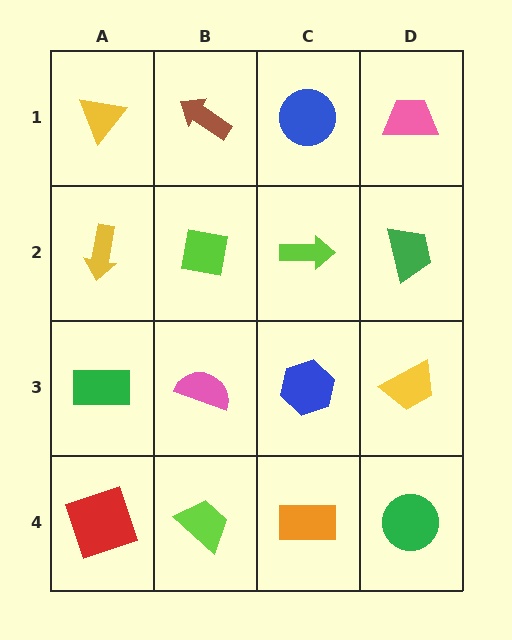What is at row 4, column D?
A green circle.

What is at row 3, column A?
A green rectangle.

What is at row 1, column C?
A blue circle.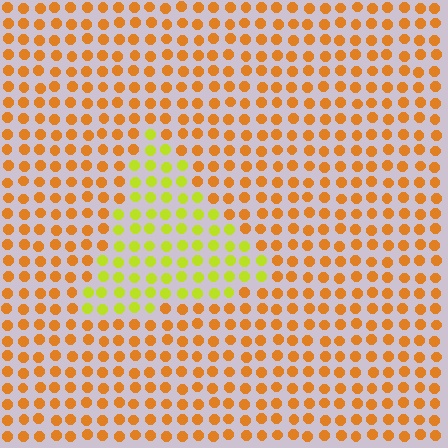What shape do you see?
I see a triangle.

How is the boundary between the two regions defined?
The boundary is defined purely by a slight shift in hue (about 43 degrees). Spacing, size, and orientation are identical on both sides.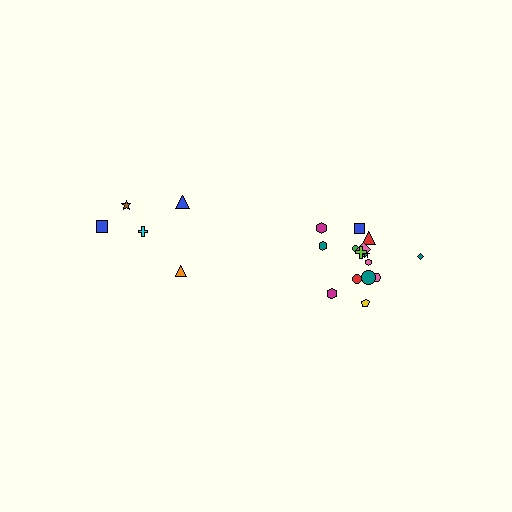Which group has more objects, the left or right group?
The right group.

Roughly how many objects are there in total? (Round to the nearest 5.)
Roughly 20 objects in total.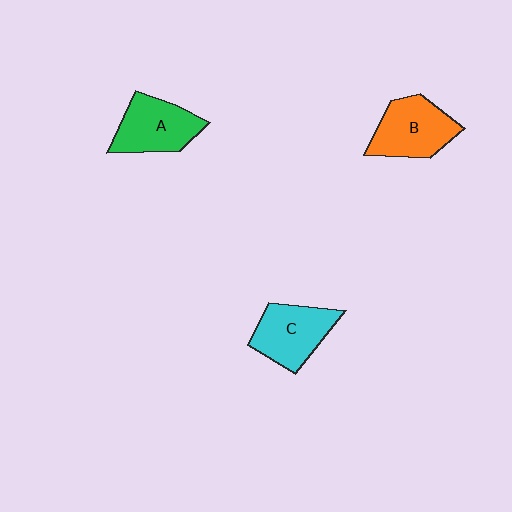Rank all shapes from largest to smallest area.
From largest to smallest: B (orange), C (cyan), A (green).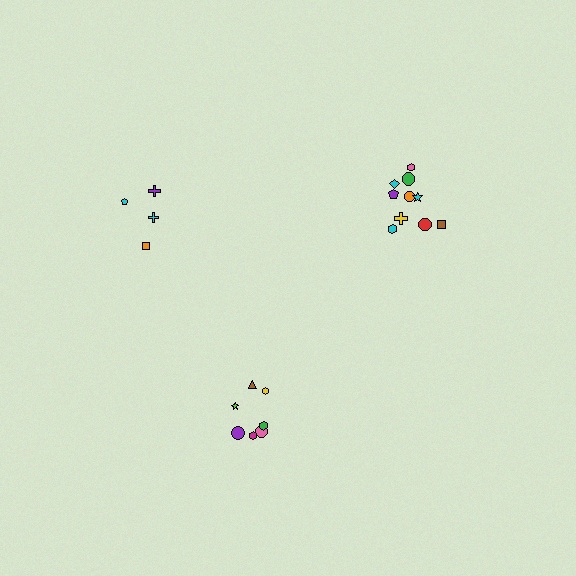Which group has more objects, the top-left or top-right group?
The top-right group.